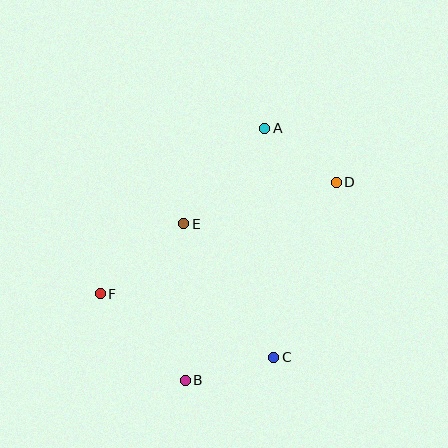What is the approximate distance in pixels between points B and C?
The distance between B and C is approximately 92 pixels.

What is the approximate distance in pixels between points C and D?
The distance between C and D is approximately 186 pixels.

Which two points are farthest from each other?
Points A and B are farthest from each other.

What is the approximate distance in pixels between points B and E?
The distance between B and E is approximately 157 pixels.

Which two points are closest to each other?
Points A and D are closest to each other.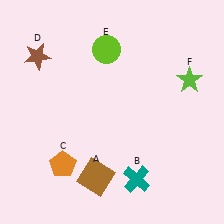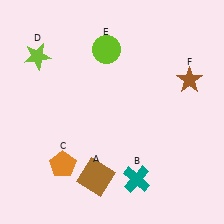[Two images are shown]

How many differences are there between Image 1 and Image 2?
There are 2 differences between the two images.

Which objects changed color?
D changed from brown to lime. F changed from lime to brown.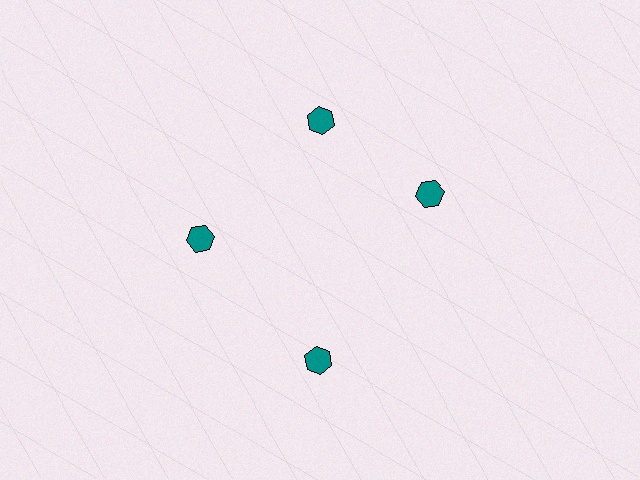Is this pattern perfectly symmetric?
No. The 4 teal hexagons are arranged in a ring, but one element near the 3 o'clock position is rotated out of alignment along the ring, breaking the 4-fold rotational symmetry.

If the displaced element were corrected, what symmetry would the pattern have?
It would have 4-fold rotational symmetry — the pattern would map onto itself every 90 degrees.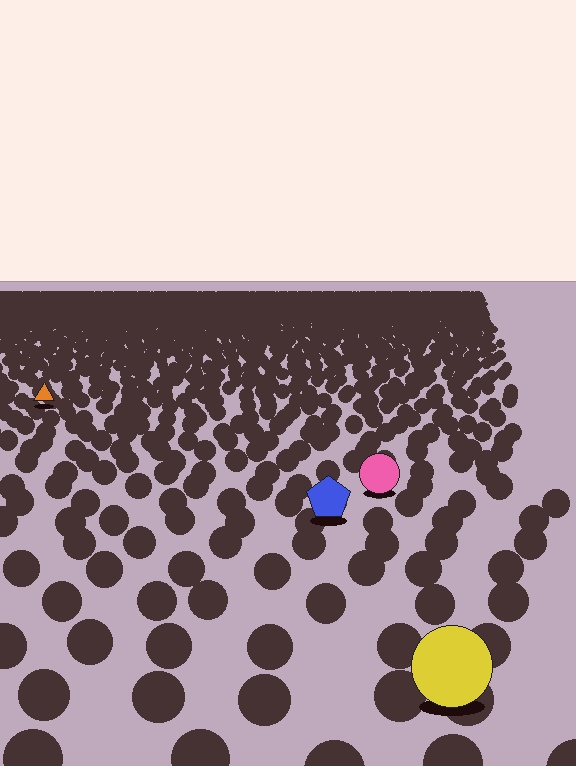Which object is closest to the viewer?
The yellow circle is closest. The texture marks near it are larger and more spread out.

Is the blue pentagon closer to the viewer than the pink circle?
Yes. The blue pentagon is closer — you can tell from the texture gradient: the ground texture is coarser near it.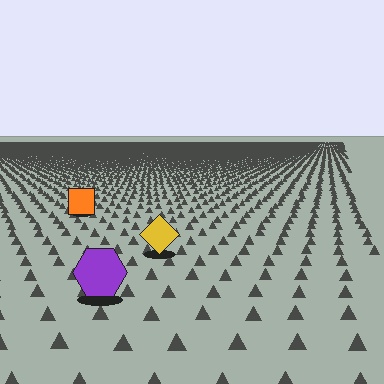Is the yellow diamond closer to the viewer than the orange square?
Yes. The yellow diamond is closer — you can tell from the texture gradient: the ground texture is coarser near it.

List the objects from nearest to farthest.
From nearest to farthest: the purple hexagon, the yellow diamond, the orange square.